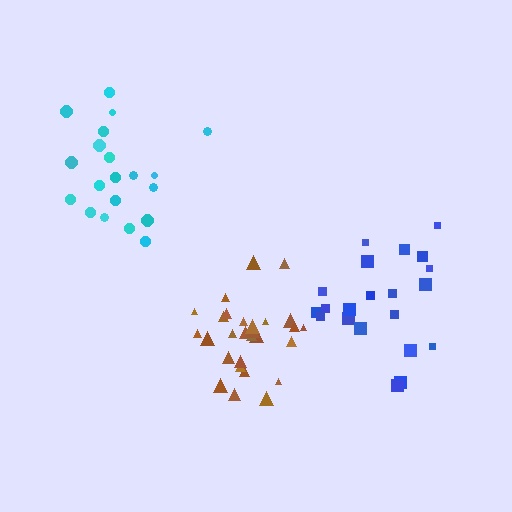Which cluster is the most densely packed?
Brown.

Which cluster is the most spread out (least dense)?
Blue.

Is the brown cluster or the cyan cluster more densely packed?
Brown.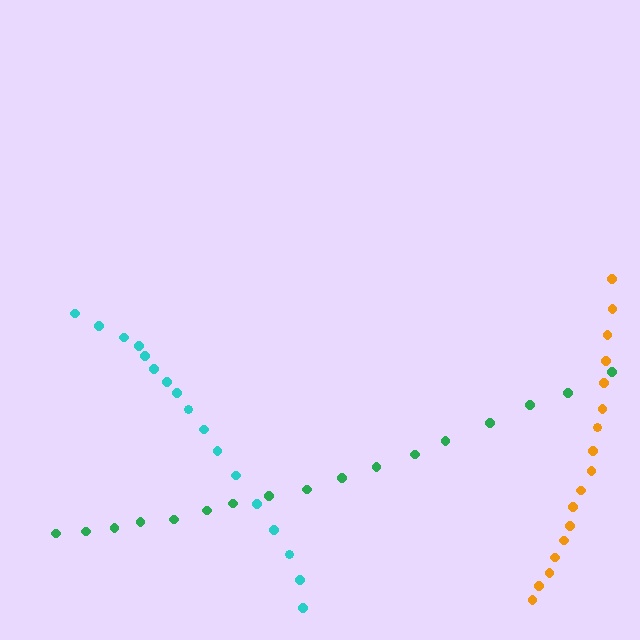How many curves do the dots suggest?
There are 3 distinct paths.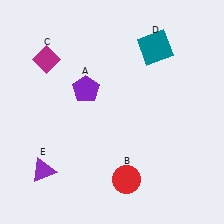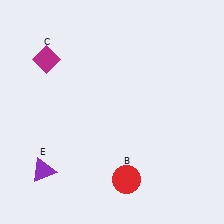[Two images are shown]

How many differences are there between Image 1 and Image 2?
There are 2 differences between the two images.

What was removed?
The teal square (D), the purple pentagon (A) were removed in Image 2.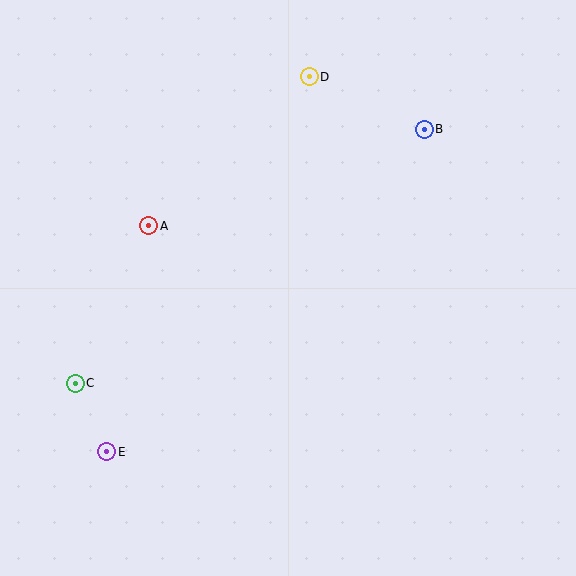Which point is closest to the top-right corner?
Point B is closest to the top-right corner.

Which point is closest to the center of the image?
Point A at (149, 226) is closest to the center.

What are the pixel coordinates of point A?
Point A is at (149, 226).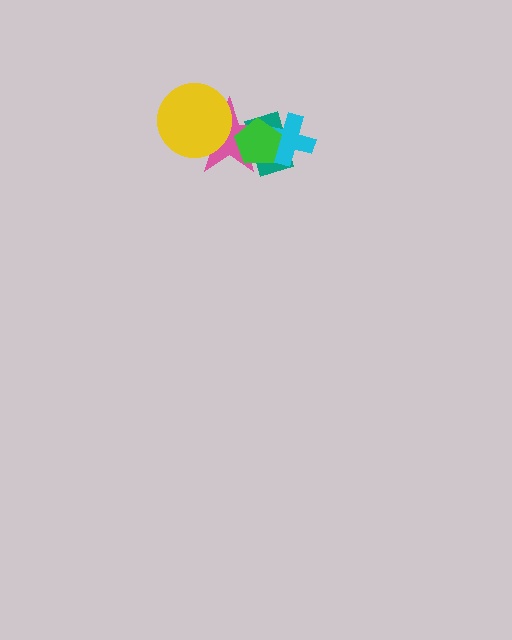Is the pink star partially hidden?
Yes, it is partially covered by another shape.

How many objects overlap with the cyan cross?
3 objects overlap with the cyan cross.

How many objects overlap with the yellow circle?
1 object overlaps with the yellow circle.